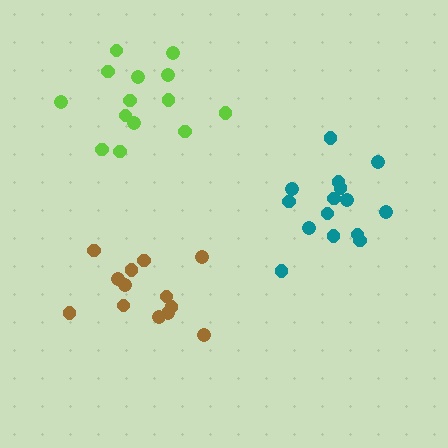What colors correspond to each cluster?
The clusters are colored: teal, brown, lime.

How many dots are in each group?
Group 1: 15 dots, Group 2: 13 dots, Group 3: 14 dots (42 total).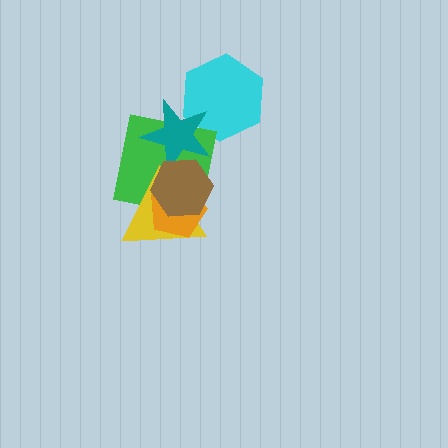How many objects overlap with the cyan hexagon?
1 object overlaps with the cyan hexagon.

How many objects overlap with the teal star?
3 objects overlap with the teal star.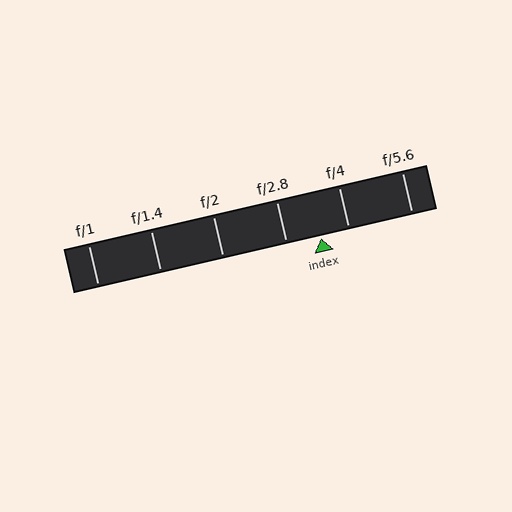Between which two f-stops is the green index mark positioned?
The index mark is between f/2.8 and f/4.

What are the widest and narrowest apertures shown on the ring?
The widest aperture shown is f/1 and the narrowest is f/5.6.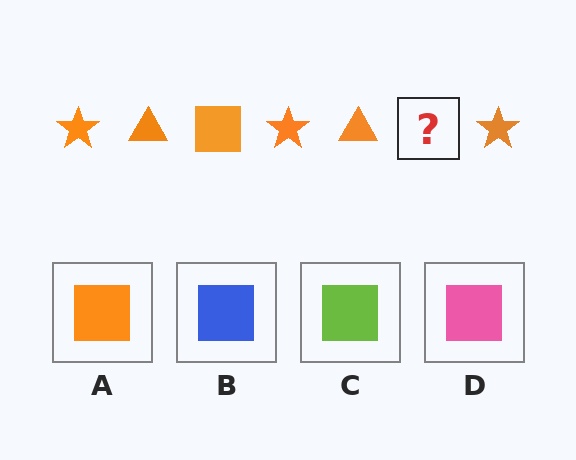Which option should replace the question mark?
Option A.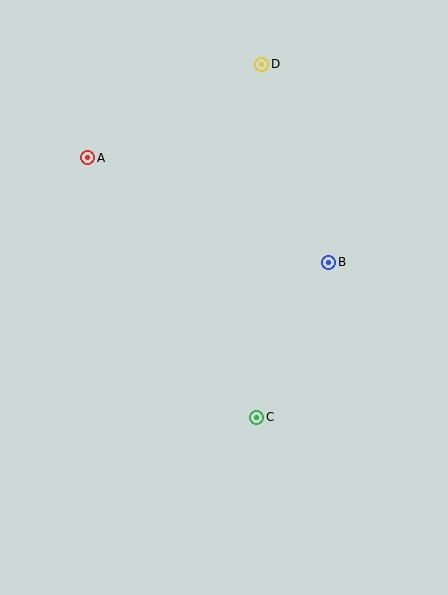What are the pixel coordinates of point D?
Point D is at (262, 64).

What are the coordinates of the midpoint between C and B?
The midpoint between C and B is at (293, 340).